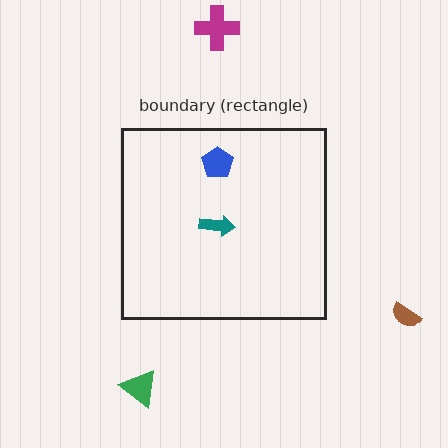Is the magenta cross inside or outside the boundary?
Outside.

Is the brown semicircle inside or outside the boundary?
Outside.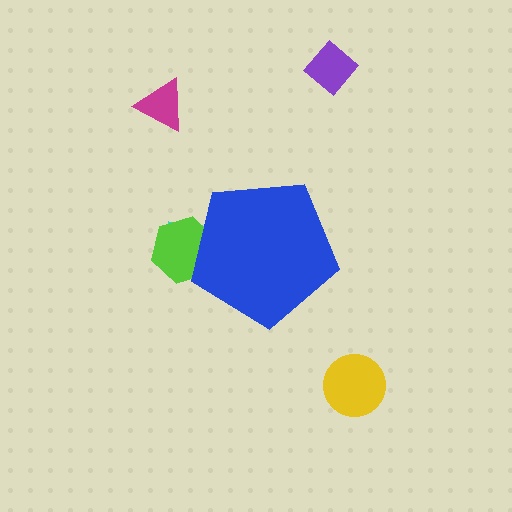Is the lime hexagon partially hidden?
Yes, the lime hexagon is partially hidden behind the blue pentagon.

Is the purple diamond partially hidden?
No, the purple diamond is fully visible.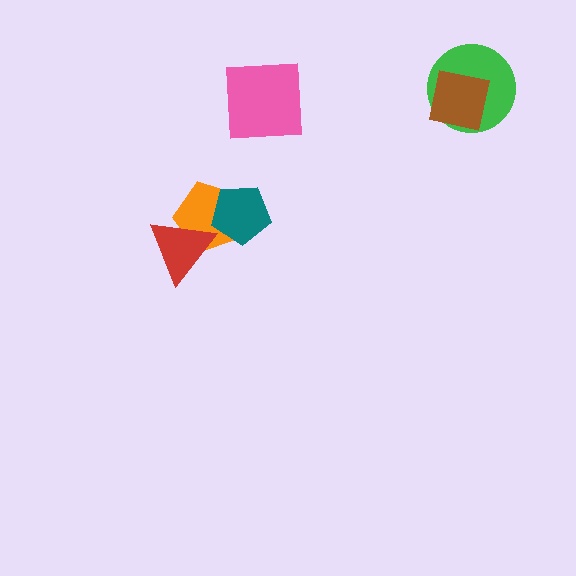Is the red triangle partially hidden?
No, no other shape covers it.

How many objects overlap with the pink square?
0 objects overlap with the pink square.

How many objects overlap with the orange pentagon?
2 objects overlap with the orange pentagon.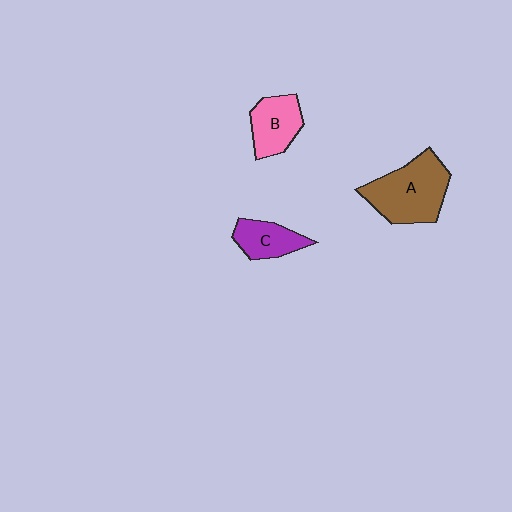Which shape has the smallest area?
Shape C (purple).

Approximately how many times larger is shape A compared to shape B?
Approximately 1.7 times.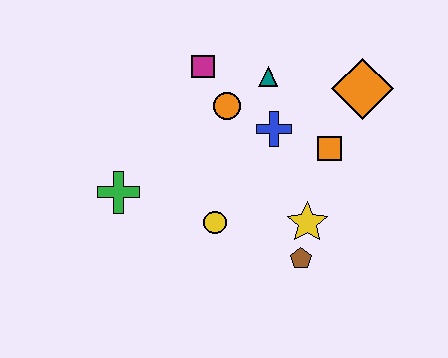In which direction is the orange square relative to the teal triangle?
The orange square is below the teal triangle.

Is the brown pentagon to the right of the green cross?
Yes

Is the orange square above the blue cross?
No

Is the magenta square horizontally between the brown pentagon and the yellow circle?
No